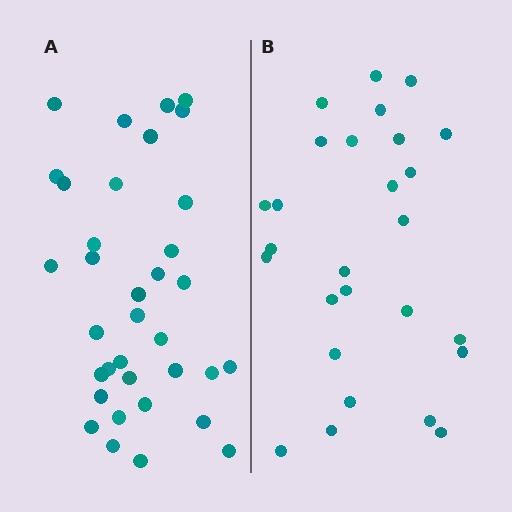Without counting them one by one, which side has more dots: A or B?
Region A (the left region) has more dots.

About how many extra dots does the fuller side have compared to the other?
Region A has roughly 8 or so more dots than region B.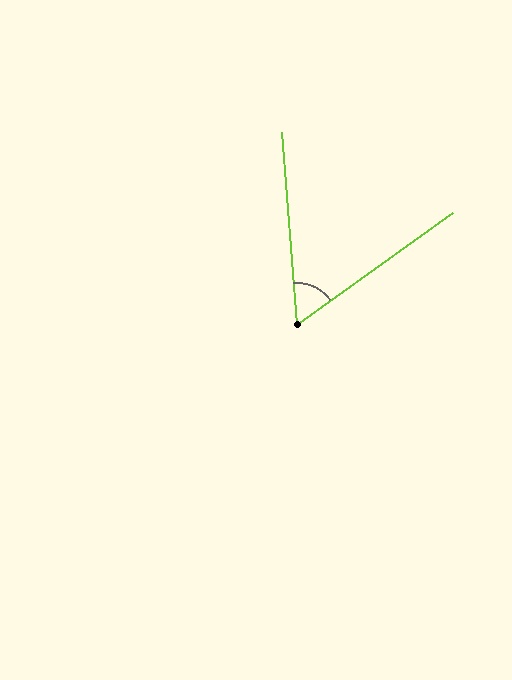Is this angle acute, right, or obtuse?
It is acute.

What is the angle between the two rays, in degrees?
Approximately 59 degrees.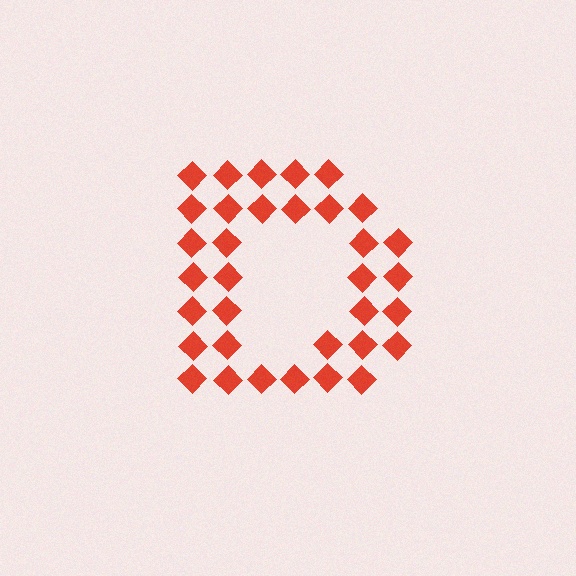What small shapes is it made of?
It is made of small diamonds.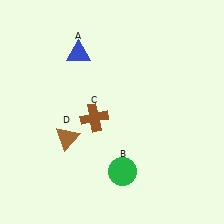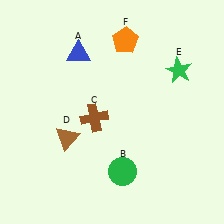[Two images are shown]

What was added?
A green star (E), an orange pentagon (F) were added in Image 2.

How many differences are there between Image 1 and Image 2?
There are 2 differences between the two images.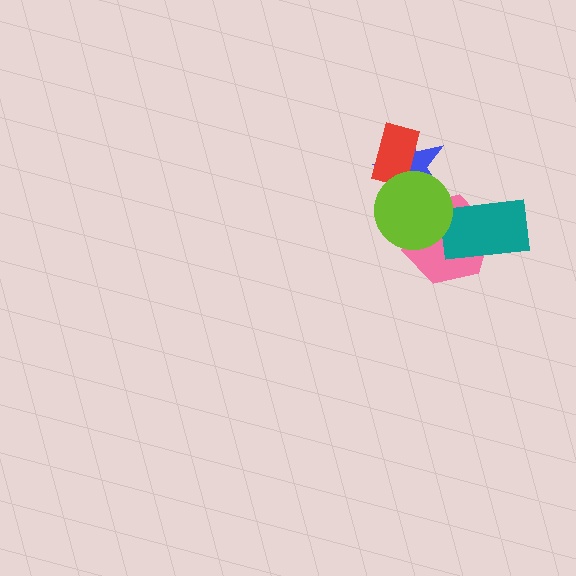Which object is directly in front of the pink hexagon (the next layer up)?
The teal rectangle is directly in front of the pink hexagon.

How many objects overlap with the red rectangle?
2 objects overlap with the red rectangle.